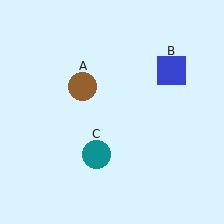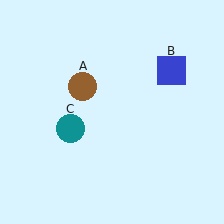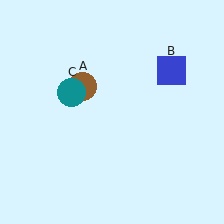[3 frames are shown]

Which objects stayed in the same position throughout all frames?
Brown circle (object A) and blue square (object B) remained stationary.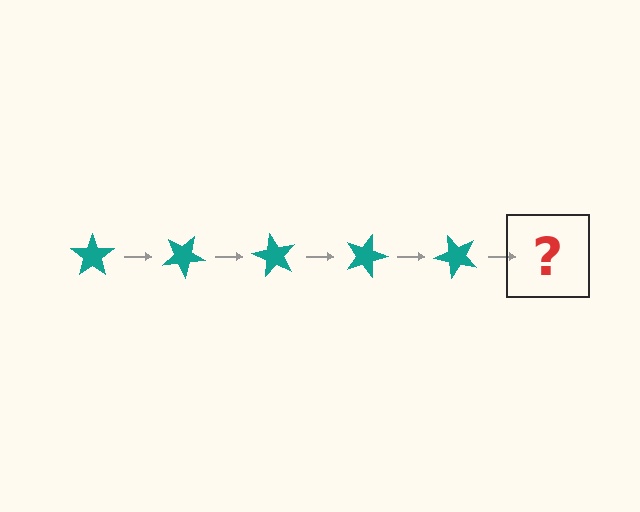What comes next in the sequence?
The next element should be a teal star rotated 150 degrees.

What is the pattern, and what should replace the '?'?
The pattern is that the star rotates 30 degrees each step. The '?' should be a teal star rotated 150 degrees.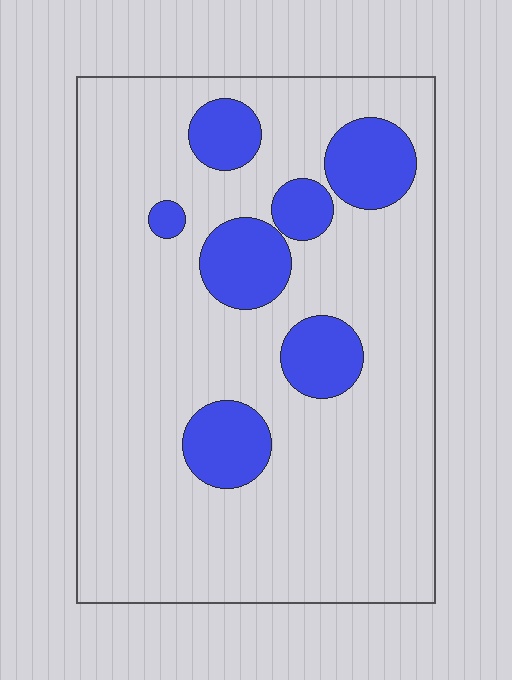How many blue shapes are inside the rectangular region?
7.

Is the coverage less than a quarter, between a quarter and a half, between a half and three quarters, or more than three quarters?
Less than a quarter.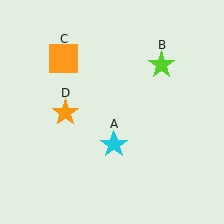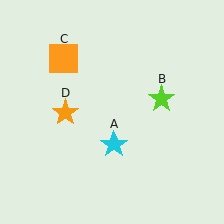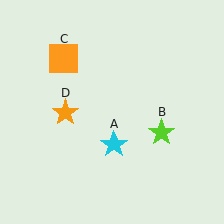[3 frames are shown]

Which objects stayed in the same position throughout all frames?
Cyan star (object A) and orange square (object C) and orange star (object D) remained stationary.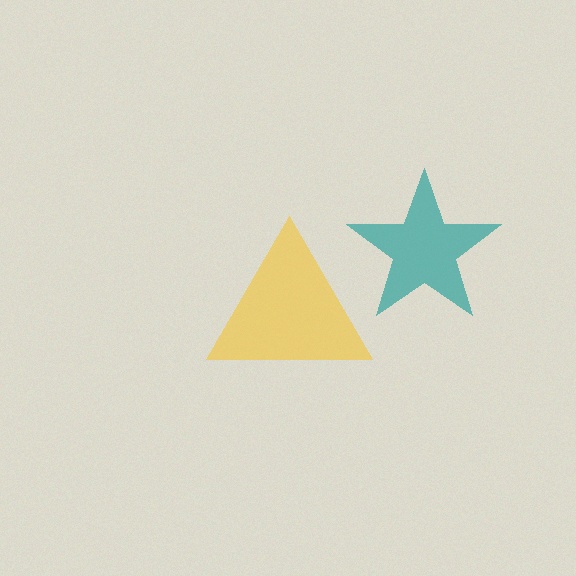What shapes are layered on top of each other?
The layered shapes are: a yellow triangle, a teal star.